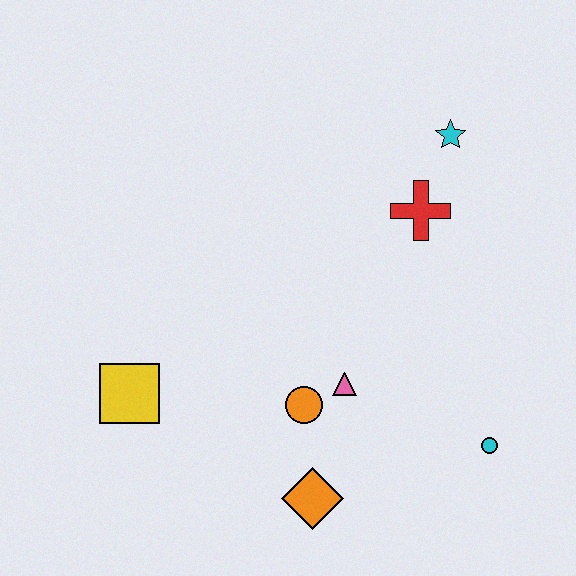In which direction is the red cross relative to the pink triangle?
The red cross is above the pink triangle.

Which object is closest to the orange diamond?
The orange circle is closest to the orange diamond.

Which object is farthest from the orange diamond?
The cyan star is farthest from the orange diamond.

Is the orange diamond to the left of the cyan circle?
Yes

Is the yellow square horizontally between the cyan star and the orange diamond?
No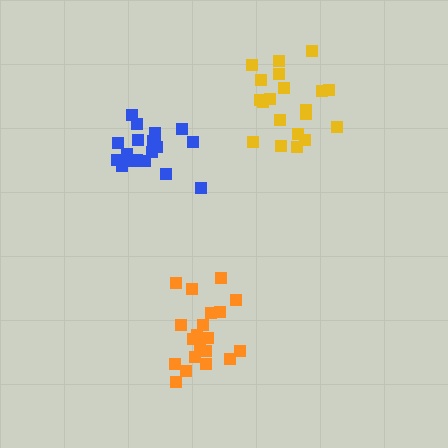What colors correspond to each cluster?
The clusters are colored: yellow, blue, orange.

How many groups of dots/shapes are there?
There are 3 groups.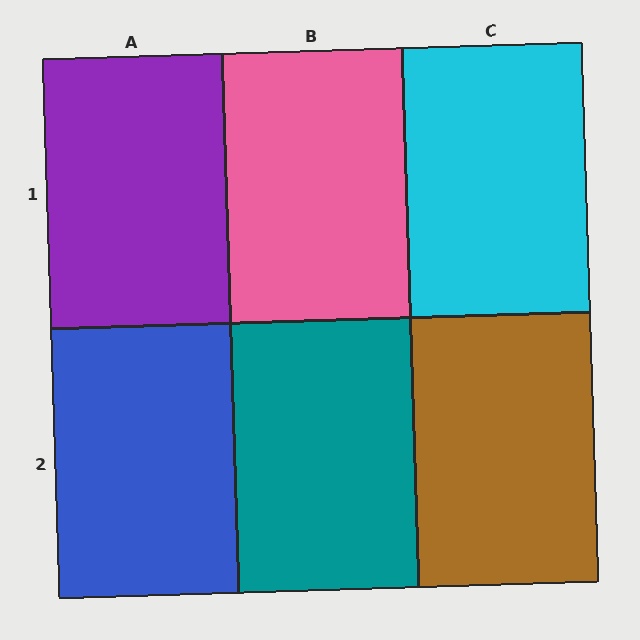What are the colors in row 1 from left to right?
Purple, pink, cyan.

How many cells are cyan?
1 cell is cyan.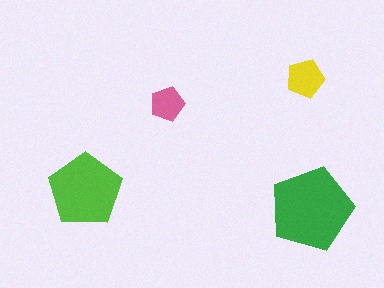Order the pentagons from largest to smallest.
the green one, the lime one, the yellow one, the pink one.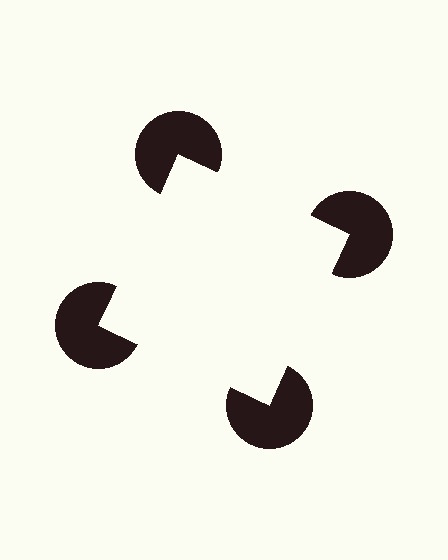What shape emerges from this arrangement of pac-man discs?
An illusory square — its edges are inferred from the aligned wedge cuts in the pac-man discs, not physically drawn.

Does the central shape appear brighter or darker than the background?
It typically appears slightly brighter than the background, even though no actual brightness change is drawn.